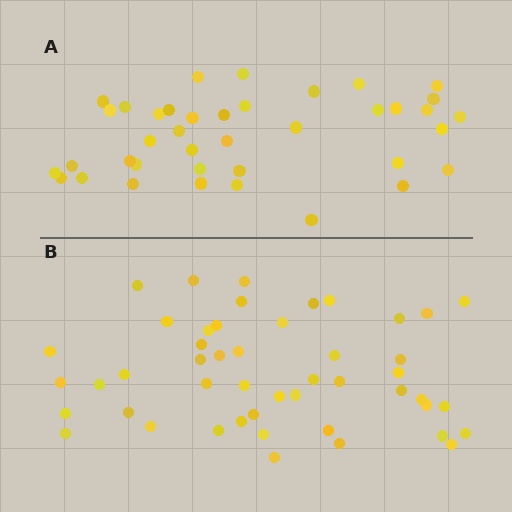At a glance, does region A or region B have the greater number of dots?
Region B (the bottom region) has more dots.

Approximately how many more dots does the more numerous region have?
Region B has roughly 8 or so more dots than region A.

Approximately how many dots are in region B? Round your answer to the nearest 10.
About 50 dots. (The exact count is 48, which rounds to 50.)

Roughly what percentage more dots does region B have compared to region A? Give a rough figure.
About 25% more.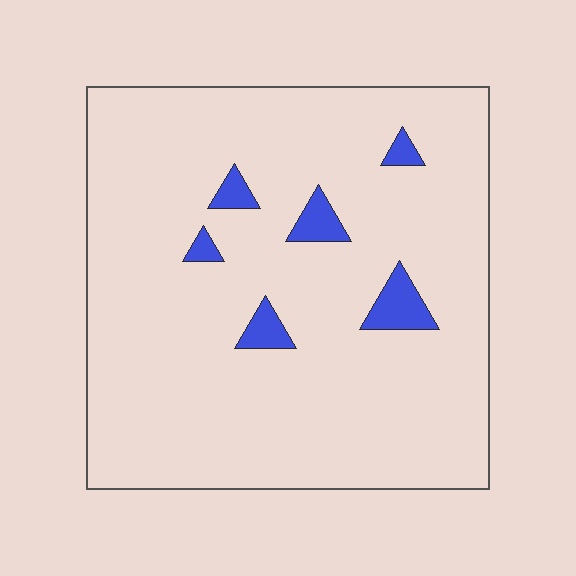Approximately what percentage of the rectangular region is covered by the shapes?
Approximately 5%.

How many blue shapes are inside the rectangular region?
6.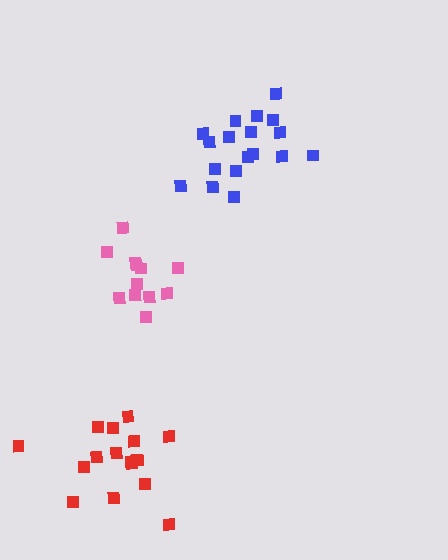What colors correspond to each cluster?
The clusters are colored: red, blue, pink.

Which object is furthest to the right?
The blue cluster is rightmost.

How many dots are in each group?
Group 1: 16 dots, Group 2: 18 dots, Group 3: 12 dots (46 total).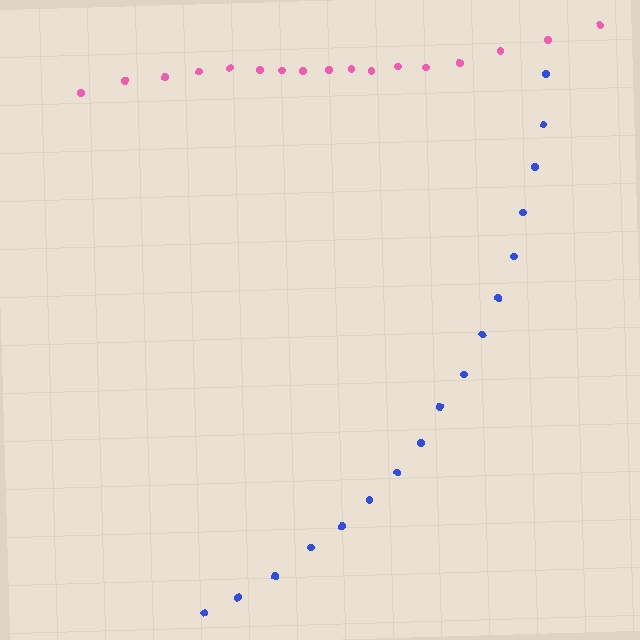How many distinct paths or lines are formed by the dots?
There are 2 distinct paths.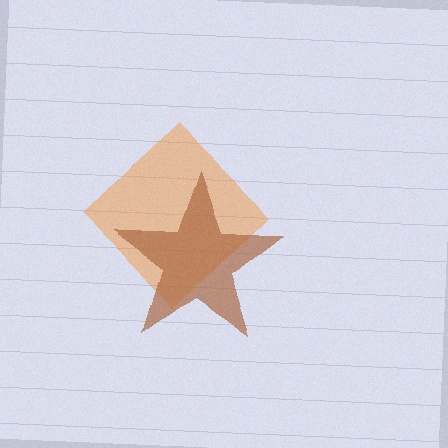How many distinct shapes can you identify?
There are 2 distinct shapes: an orange diamond, a brown star.